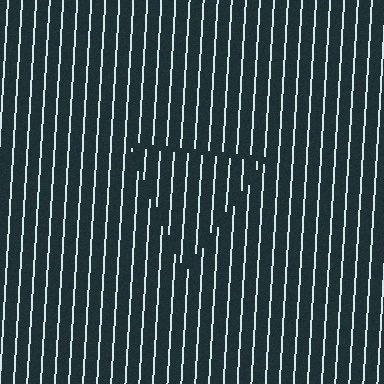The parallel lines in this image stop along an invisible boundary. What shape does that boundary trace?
An illusory triangle. The interior of the shape contains the same grating, shifted by half a period — the contour is defined by the phase discontinuity where line-ends from the inner and outer gratings abut.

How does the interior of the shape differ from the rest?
The interior of the shape contains the same grating, shifted by half a period — the contour is defined by the phase discontinuity where line-ends from the inner and outer gratings abut.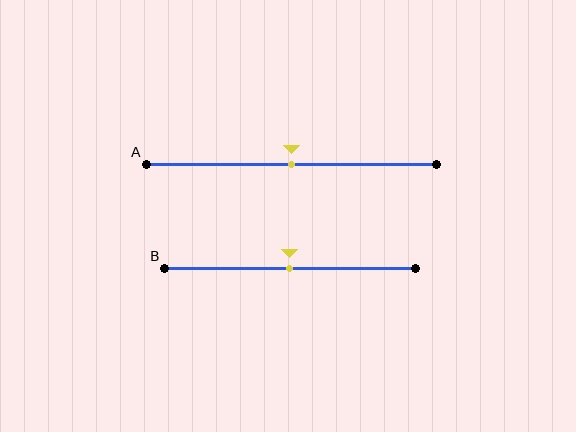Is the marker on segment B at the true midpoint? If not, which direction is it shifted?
Yes, the marker on segment B is at the true midpoint.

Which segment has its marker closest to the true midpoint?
Segment A has its marker closest to the true midpoint.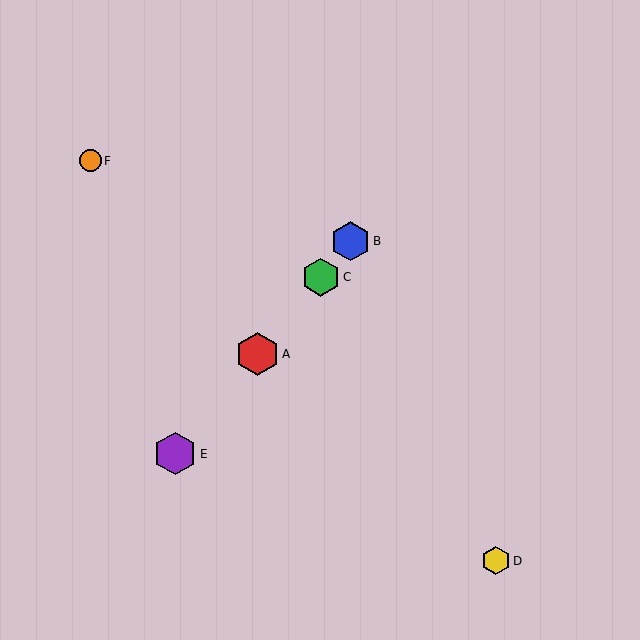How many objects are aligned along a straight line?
4 objects (A, B, C, E) are aligned along a straight line.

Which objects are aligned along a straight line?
Objects A, B, C, E are aligned along a straight line.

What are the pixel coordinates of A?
Object A is at (257, 354).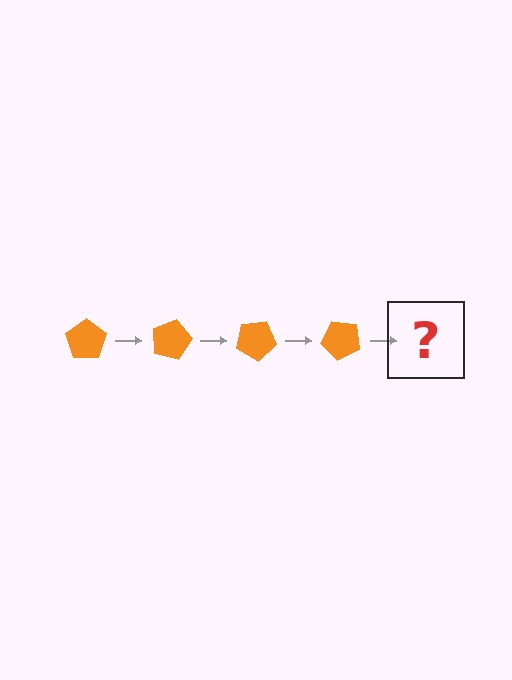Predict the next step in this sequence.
The next step is an orange pentagon rotated 60 degrees.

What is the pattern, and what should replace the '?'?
The pattern is that the pentagon rotates 15 degrees each step. The '?' should be an orange pentagon rotated 60 degrees.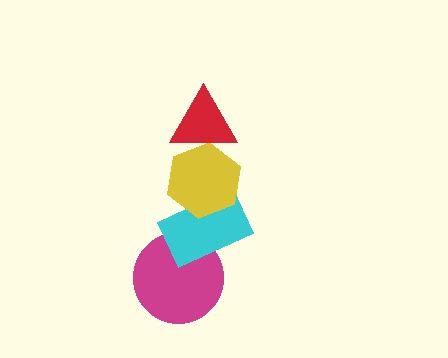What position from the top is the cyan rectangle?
The cyan rectangle is 3rd from the top.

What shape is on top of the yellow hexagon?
The red triangle is on top of the yellow hexagon.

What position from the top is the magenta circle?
The magenta circle is 4th from the top.